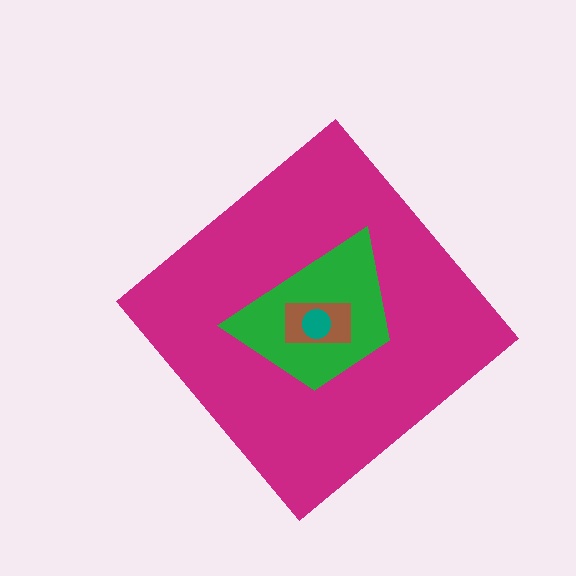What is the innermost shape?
The teal circle.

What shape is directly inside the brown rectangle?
The teal circle.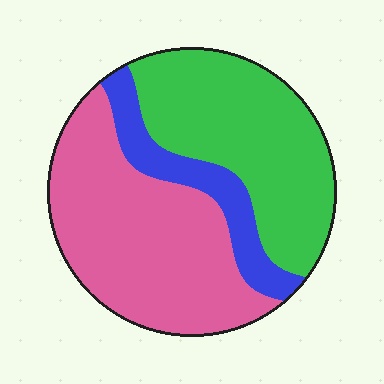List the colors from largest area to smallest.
From largest to smallest: pink, green, blue.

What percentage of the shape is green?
Green takes up about two fifths (2/5) of the shape.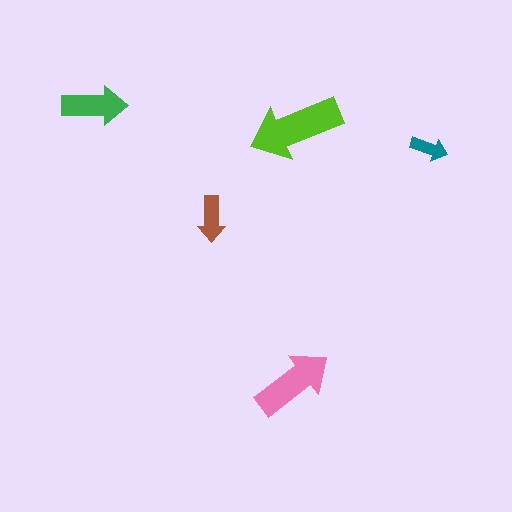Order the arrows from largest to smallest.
the lime one, the pink one, the green one, the brown one, the teal one.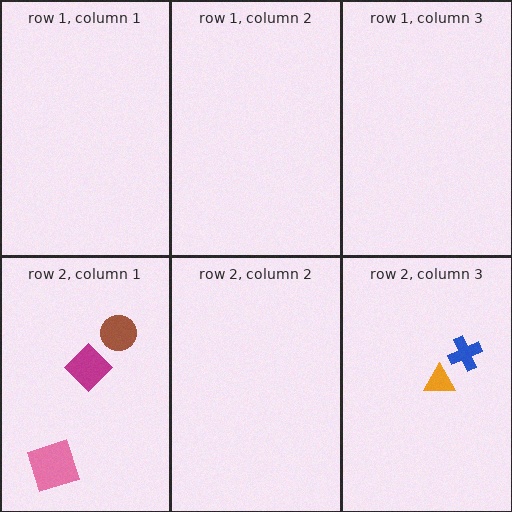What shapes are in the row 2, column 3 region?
The orange triangle, the blue cross.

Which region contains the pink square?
The row 2, column 1 region.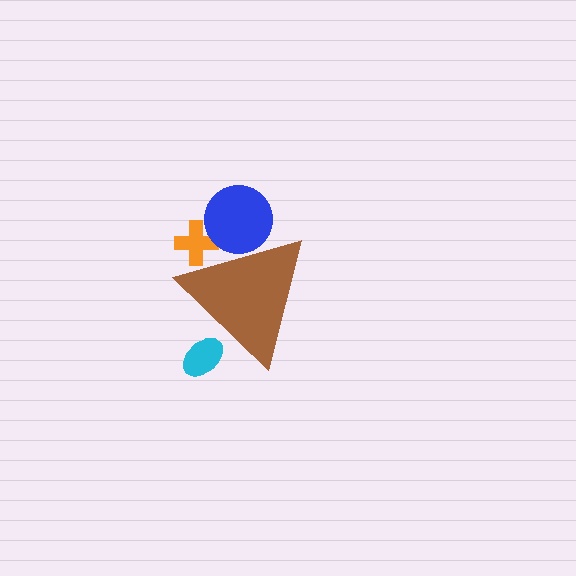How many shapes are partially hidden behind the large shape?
3 shapes are partially hidden.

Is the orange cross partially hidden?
Yes, the orange cross is partially hidden behind the brown triangle.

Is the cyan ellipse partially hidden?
Yes, the cyan ellipse is partially hidden behind the brown triangle.